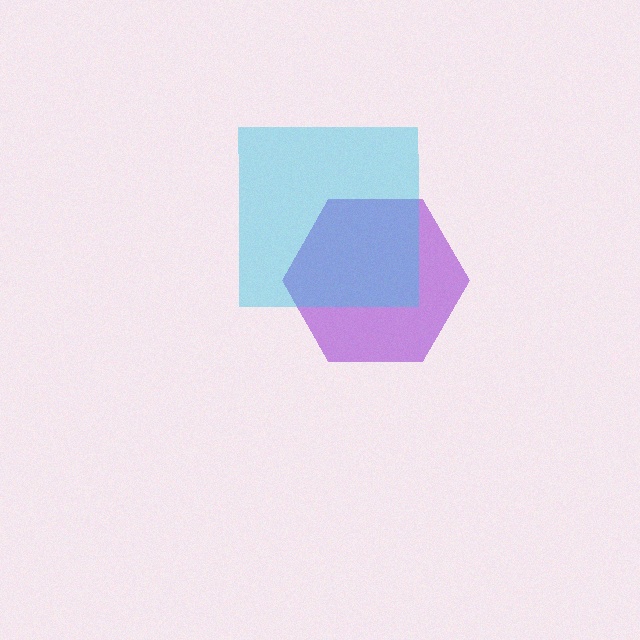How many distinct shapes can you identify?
There are 2 distinct shapes: a purple hexagon, a cyan square.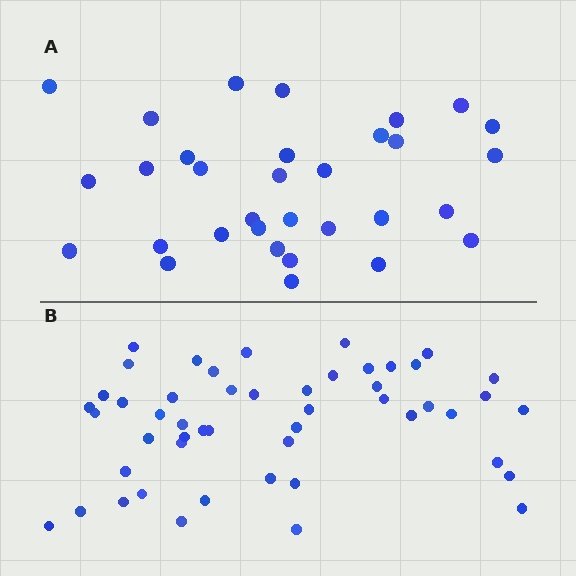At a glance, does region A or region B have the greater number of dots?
Region B (the bottom region) has more dots.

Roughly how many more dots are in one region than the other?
Region B has approximately 20 more dots than region A.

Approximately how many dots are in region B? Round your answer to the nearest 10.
About 50 dots.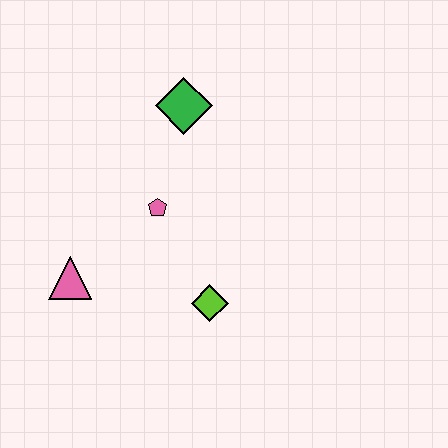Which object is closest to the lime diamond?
The pink pentagon is closest to the lime diamond.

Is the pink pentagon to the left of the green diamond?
Yes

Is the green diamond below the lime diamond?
No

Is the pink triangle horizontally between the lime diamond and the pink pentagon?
No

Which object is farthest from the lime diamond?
The green diamond is farthest from the lime diamond.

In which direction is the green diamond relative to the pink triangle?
The green diamond is above the pink triangle.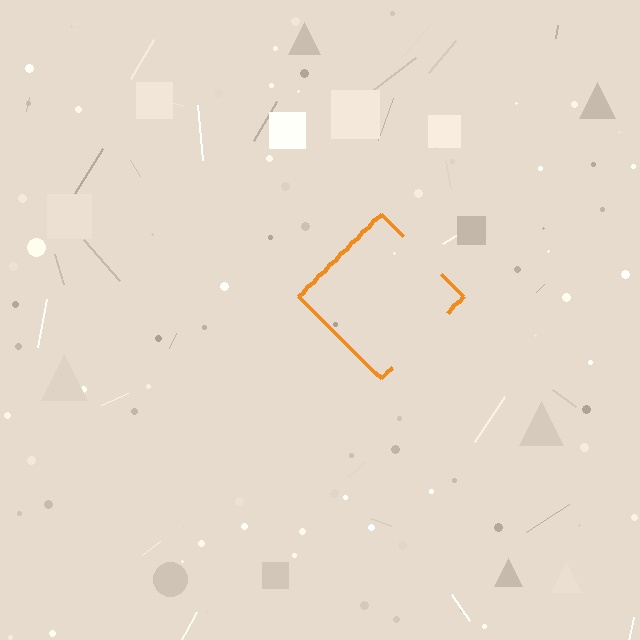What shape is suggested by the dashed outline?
The dashed outline suggests a diamond.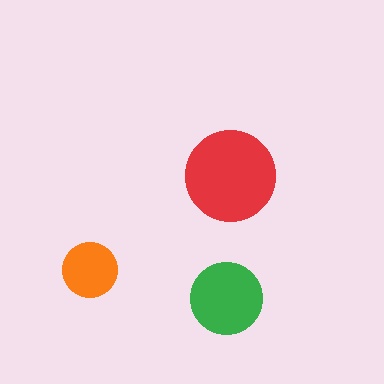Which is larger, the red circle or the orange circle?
The red one.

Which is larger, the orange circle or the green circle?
The green one.